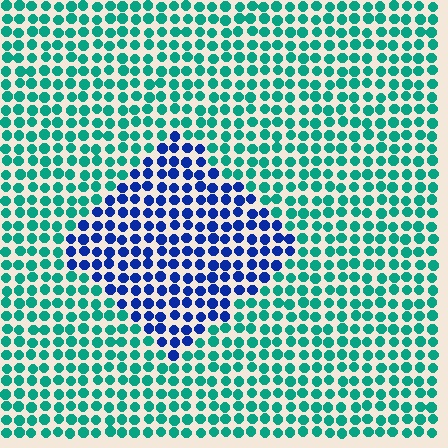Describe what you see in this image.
The image is filled with small teal elements in a uniform arrangement. A diamond-shaped region is visible where the elements are tinted to a slightly different hue, forming a subtle color boundary.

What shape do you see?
I see a diamond.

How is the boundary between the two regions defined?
The boundary is defined purely by a slight shift in hue (about 60 degrees). Spacing, size, and orientation are identical on both sides.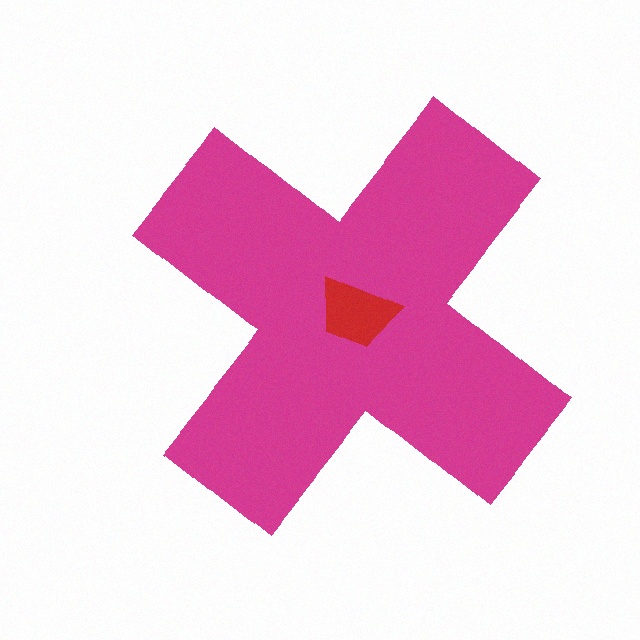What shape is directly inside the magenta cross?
The red trapezoid.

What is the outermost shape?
The magenta cross.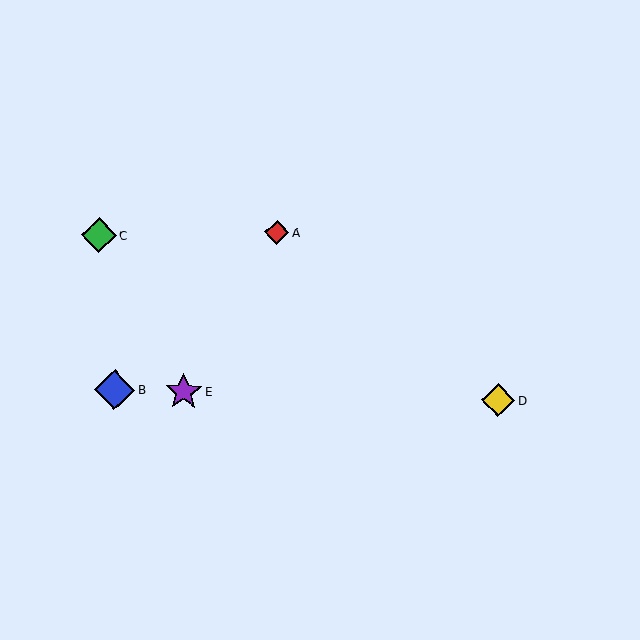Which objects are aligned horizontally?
Objects B, D, E are aligned horizontally.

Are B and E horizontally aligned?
Yes, both are at y≈390.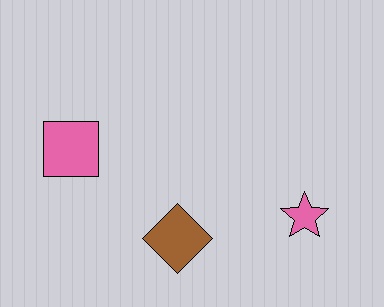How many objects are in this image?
There are 3 objects.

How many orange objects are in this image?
There are no orange objects.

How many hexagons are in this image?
There are no hexagons.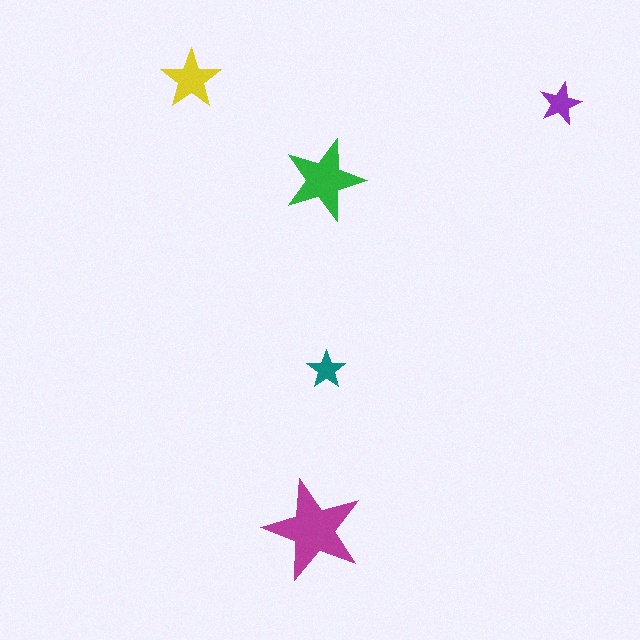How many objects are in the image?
There are 5 objects in the image.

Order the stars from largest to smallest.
the magenta one, the green one, the yellow one, the purple one, the teal one.